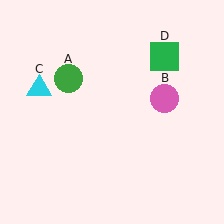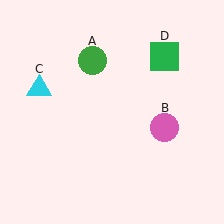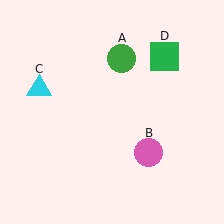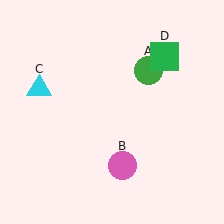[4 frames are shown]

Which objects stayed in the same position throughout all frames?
Cyan triangle (object C) and green square (object D) remained stationary.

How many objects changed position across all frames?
2 objects changed position: green circle (object A), pink circle (object B).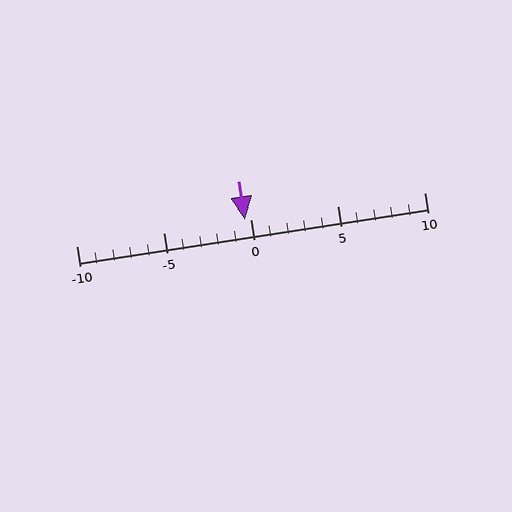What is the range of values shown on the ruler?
The ruler shows values from -10 to 10.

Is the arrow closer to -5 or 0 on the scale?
The arrow is closer to 0.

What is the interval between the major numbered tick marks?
The major tick marks are spaced 5 units apart.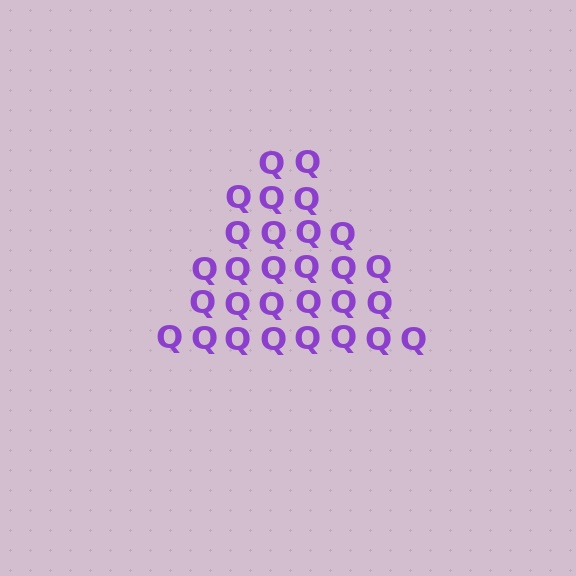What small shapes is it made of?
It is made of small letter Q's.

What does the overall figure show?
The overall figure shows a triangle.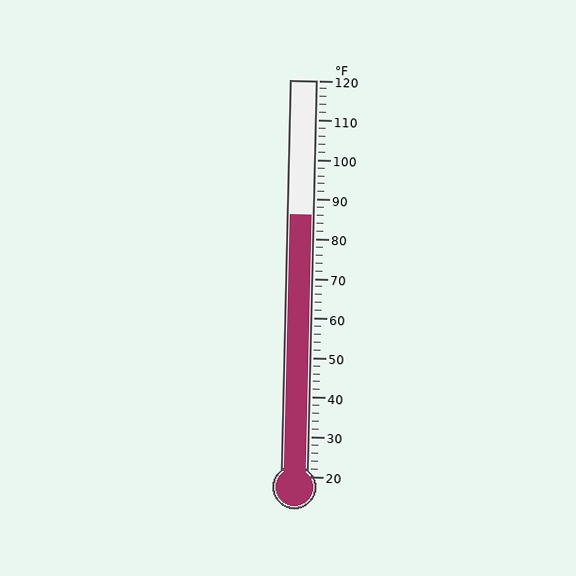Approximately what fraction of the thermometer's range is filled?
The thermometer is filled to approximately 65% of its range.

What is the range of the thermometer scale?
The thermometer scale ranges from 20°F to 120°F.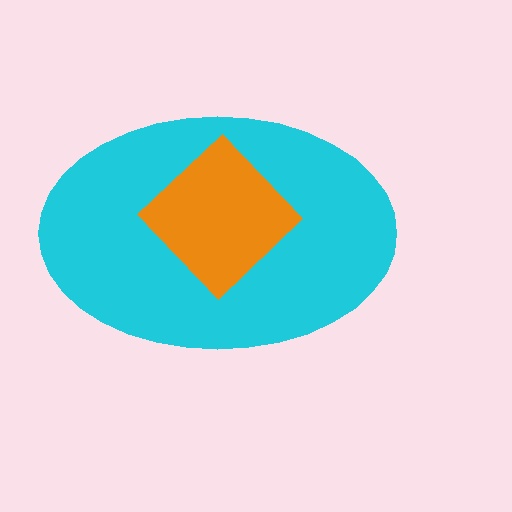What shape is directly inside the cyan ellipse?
The orange diamond.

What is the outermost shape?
The cyan ellipse.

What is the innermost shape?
The orange diamond.